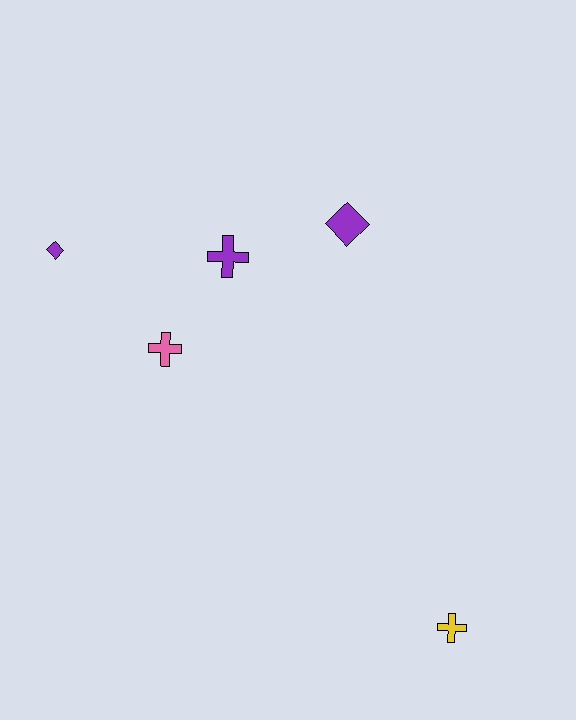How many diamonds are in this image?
There are 2 diamonds.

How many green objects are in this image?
There are no green objects.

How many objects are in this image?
There are 5 objects.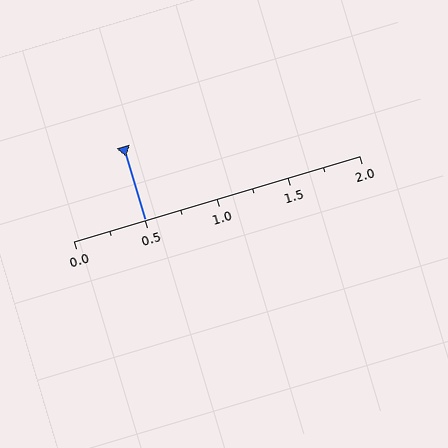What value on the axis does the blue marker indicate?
The marker indicates approximately 0.5.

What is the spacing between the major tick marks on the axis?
The major ticks are spaced 0.5 apart.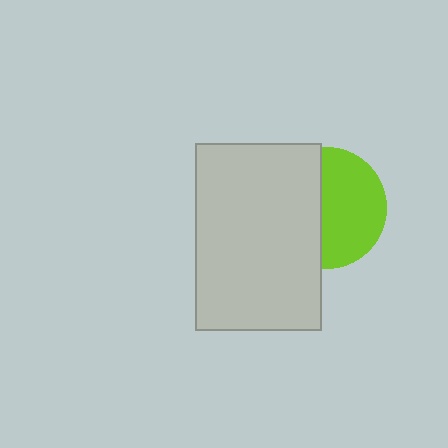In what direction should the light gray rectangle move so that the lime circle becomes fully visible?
The light gray rectangle should move left. That is the shortest direction to clear the overlap and leave the lime circle fully visible.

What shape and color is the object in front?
The object in front is a light gray rectangle.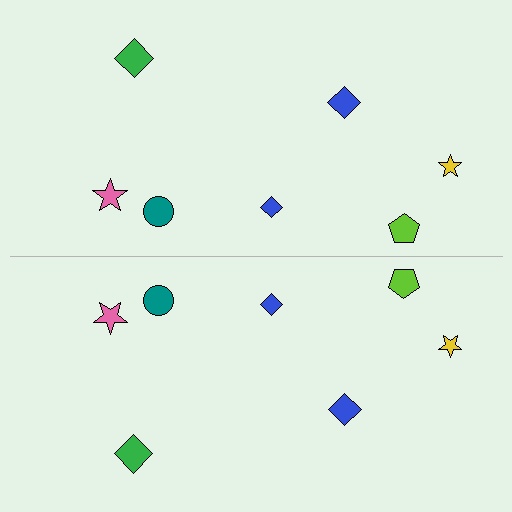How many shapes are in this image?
There are 14 shapes in this image.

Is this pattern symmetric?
Yes, this pattern has bilateral (reflection) symmetry.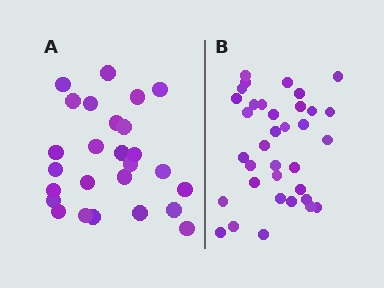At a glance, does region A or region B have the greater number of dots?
Region B (the right region) has more dots.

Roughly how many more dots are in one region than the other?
Region B has roughly 8 or so more dots than region A.